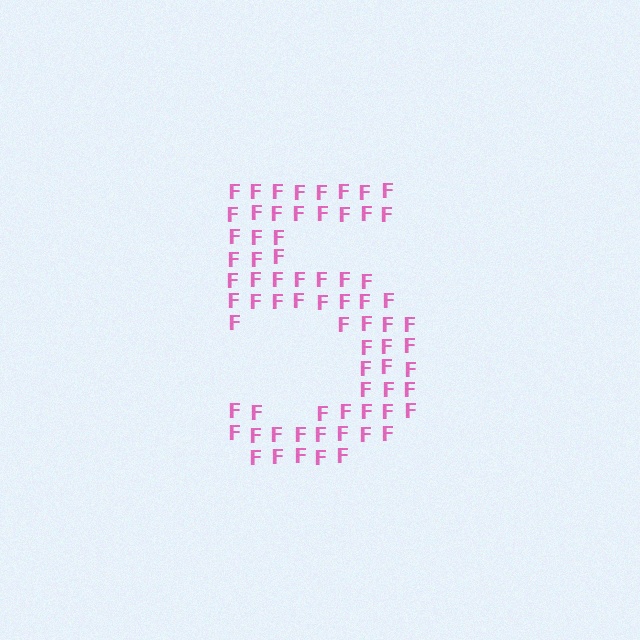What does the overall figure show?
The overall figure shows the digit 5.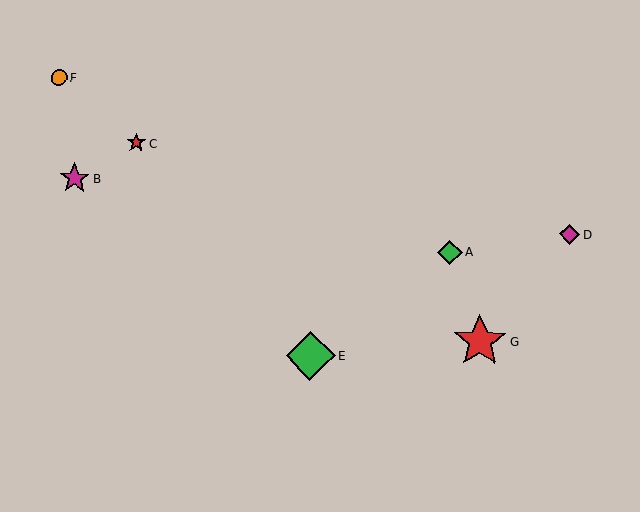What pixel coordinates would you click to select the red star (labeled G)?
Click at (480, 341) to select the red star G.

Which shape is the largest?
The red star (labeled G) is the largest.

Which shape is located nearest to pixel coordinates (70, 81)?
The orange circle (labeled F) at (59, 78) is nearest to that location.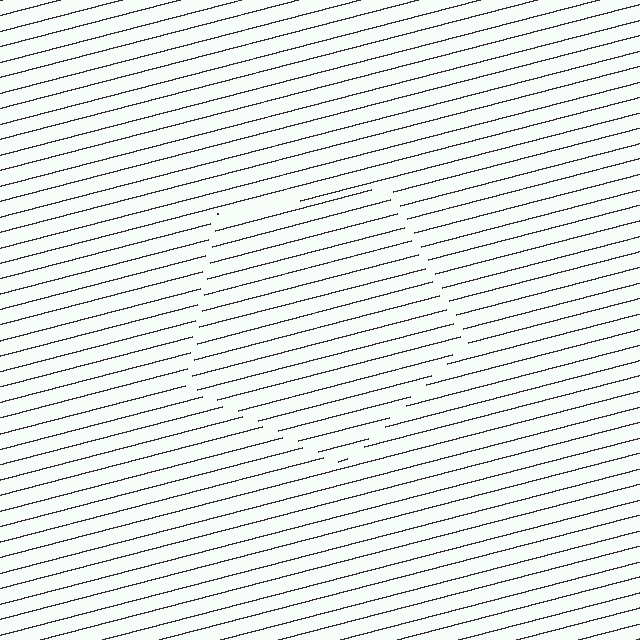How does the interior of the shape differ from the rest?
The interior of the shape contains the same grating, shifted by half a period — the contour is defined by the phase discontinuity where line-ends from the inner and outer gratings abut.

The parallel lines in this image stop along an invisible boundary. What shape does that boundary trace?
An illusory pentagon. The interior of the shape contains the same grating, shifted by half a period — the contour is defined by the phase discontinuity where line-ends from the inner and outer gratings abut.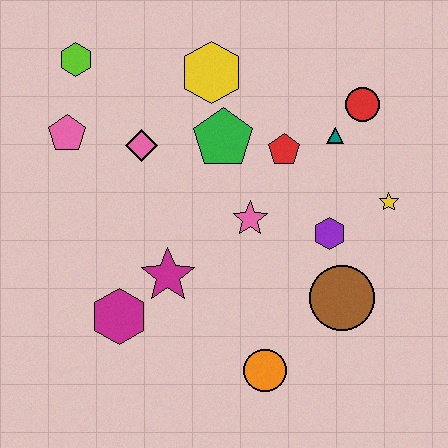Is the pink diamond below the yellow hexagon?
Yes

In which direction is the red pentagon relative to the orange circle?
The red pentagon is above the orange circle.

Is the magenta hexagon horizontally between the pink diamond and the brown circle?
No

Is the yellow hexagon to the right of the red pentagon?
No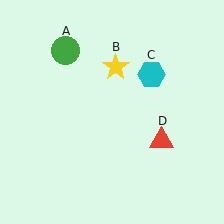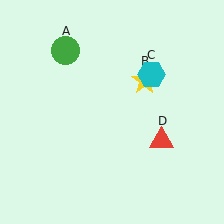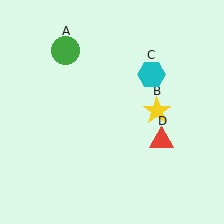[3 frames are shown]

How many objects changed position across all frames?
1 object changed position: yellow star (object B).